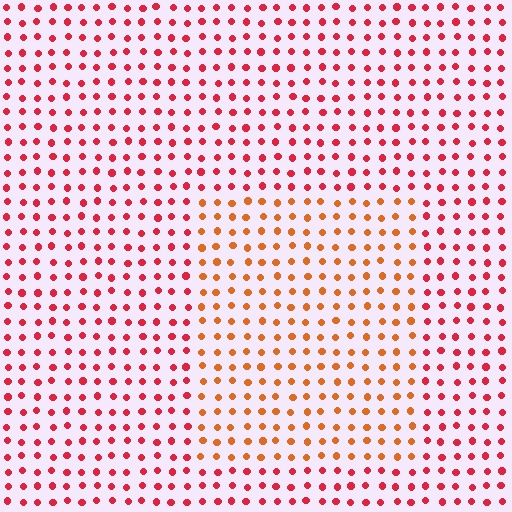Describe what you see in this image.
The image is filled with small red elements in a uniform arrangement. A rectangle-shaped region is visible where the elements are tinted to a slightly different hue, forming a subtle color boundary.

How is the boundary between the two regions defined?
The boundary is defined purely by a slight shift in hue (about 32 degrees). Spacing, size, and orientation are identical on both sides.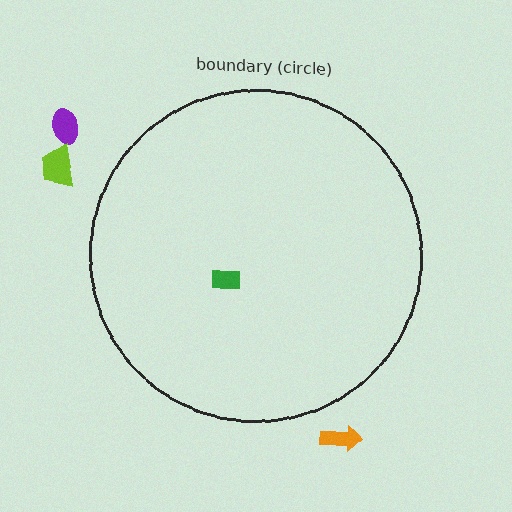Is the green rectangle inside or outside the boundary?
Inside.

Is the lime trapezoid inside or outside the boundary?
Outside.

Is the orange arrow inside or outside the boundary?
Outside.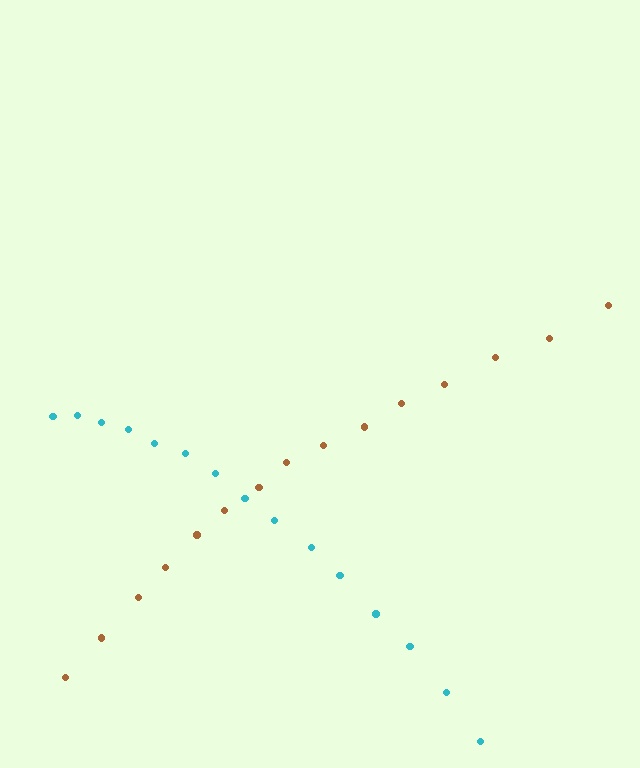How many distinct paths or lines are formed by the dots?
There are 2 distinct paths.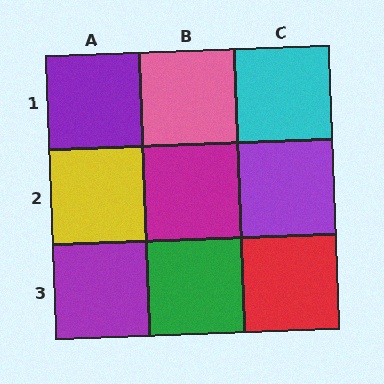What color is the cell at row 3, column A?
Purple.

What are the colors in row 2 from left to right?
Yellow, magenta, purple.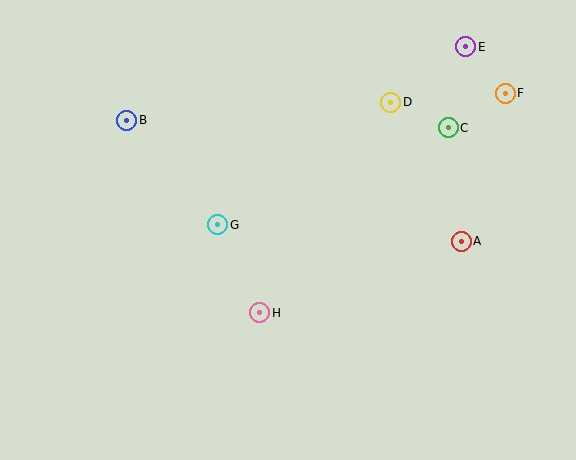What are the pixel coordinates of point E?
Point E is at (466, 47).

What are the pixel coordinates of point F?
Point F is at (505, 93).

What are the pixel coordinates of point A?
Point A is at (461, 241).